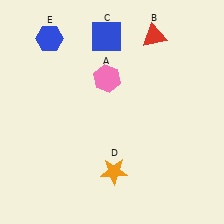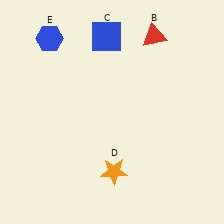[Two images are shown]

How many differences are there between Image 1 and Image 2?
There is 1 difference between the two images.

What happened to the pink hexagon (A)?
The pink hexagon (A) was removed in Image 2. It was in the top-left area of Image 1.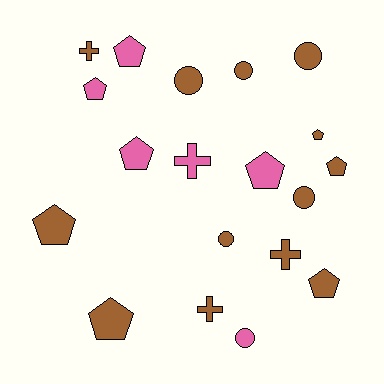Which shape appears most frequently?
Pentagon, with 9 objects.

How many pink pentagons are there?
There are 4 pink pentagons.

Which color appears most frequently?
Brown, with 13 objects.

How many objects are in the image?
There are 19 objects.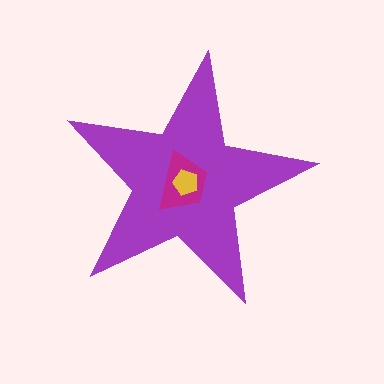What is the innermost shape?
The yellow pentagon.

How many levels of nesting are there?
3.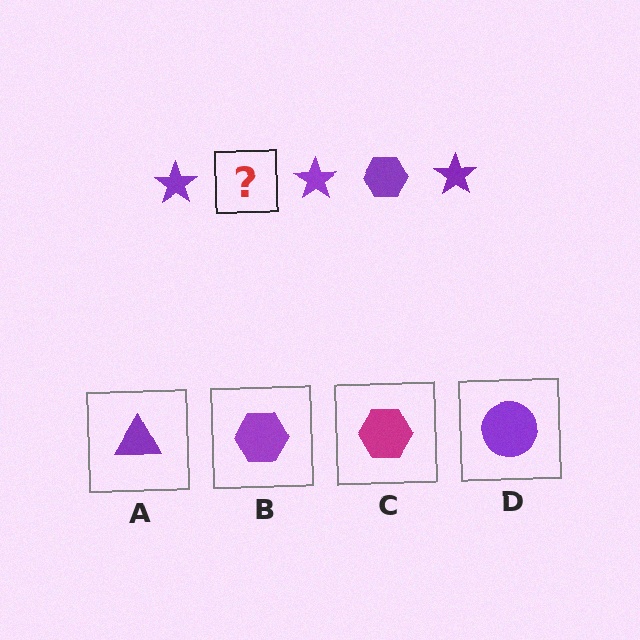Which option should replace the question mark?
Option B.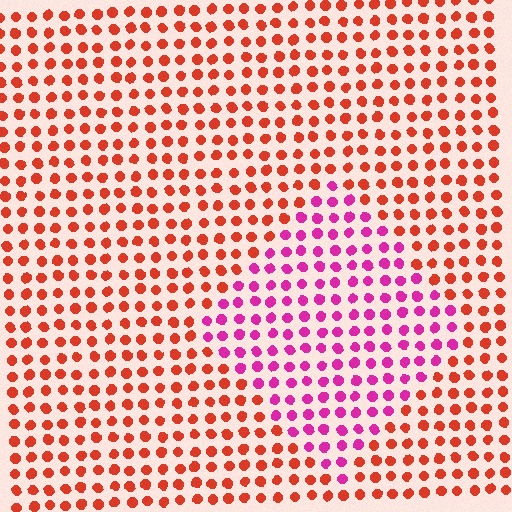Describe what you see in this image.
The image is filled with small red elements in a uniform arrangement. A diamond-shaped region is visible where the elements are tinted to a slightly different hue, forming a subtle color boundary.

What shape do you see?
I see a diamond.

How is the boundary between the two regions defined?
The boundary is defined purely by a slight shift in hue (about 50 degrees). Spacing, size, and orientation are identical on both sides.